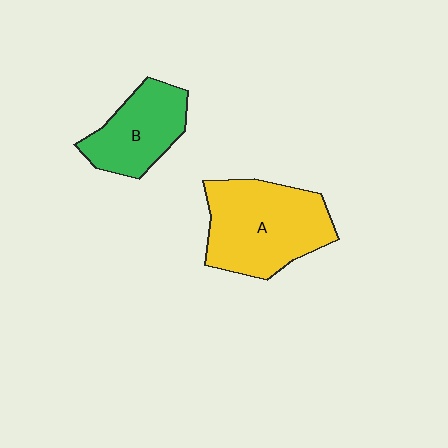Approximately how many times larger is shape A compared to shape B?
Approximately 1.5 times.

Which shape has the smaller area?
Shape B (green).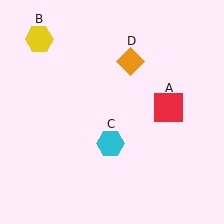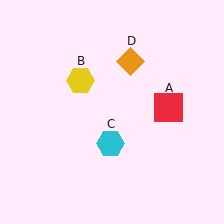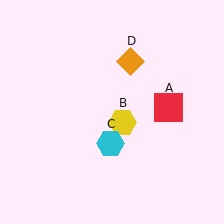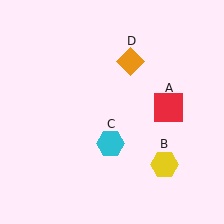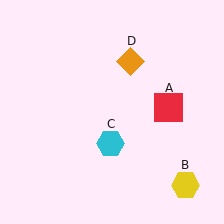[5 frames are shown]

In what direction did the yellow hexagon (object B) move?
The yellow hexagon (object B) moved down and to the right.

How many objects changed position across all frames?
1 object changed position: yellow hexagon (object B).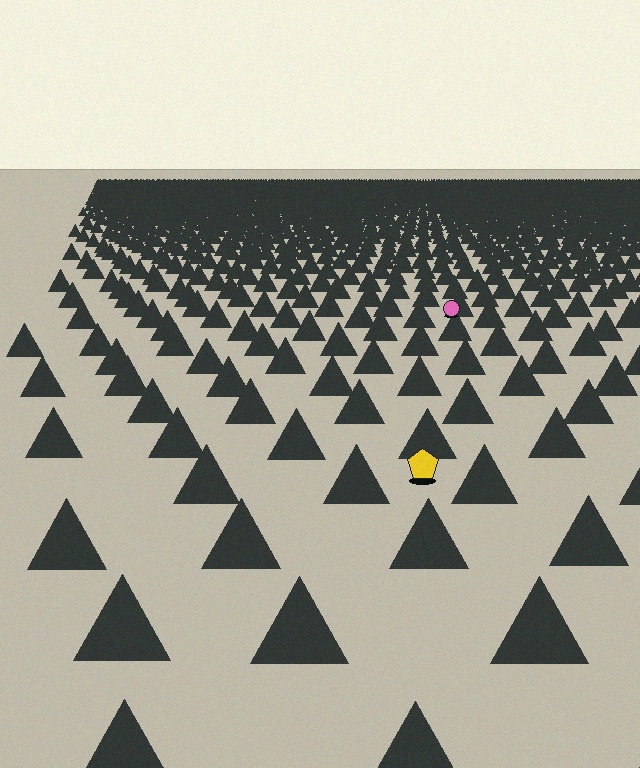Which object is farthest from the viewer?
The pink circle is farthest from the viewer. It appears smaller and the ground texture around it is denser.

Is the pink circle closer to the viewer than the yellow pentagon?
No. The yellow pentagon is closer — you can tell from the texture gradient: the ground texture is coarser near it.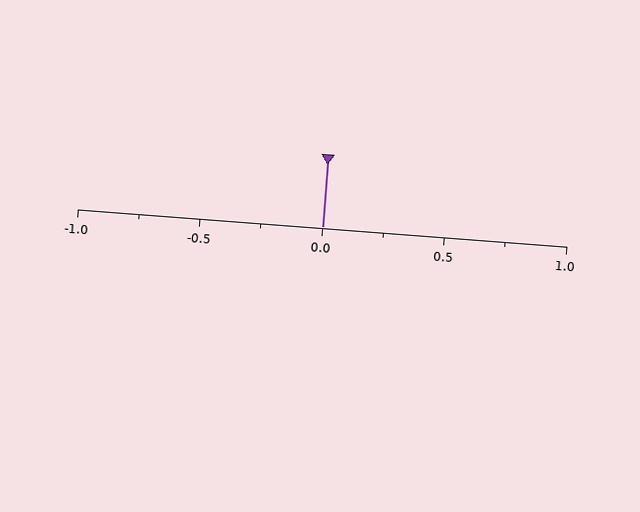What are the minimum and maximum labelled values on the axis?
The axis runs from -1.0 to 1.0.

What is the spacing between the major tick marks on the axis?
The major ticks are spaced 0.5 apart.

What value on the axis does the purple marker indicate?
The marker indicates approximately 0.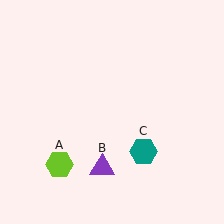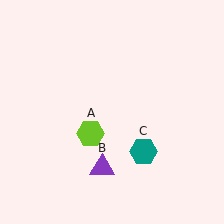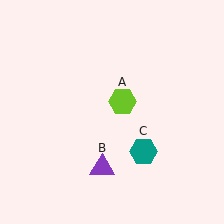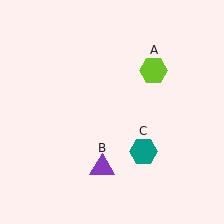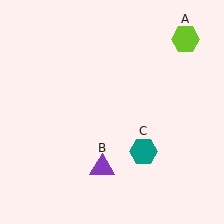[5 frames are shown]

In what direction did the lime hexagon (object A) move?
The lime hexagon (object A) moved up and to the right.